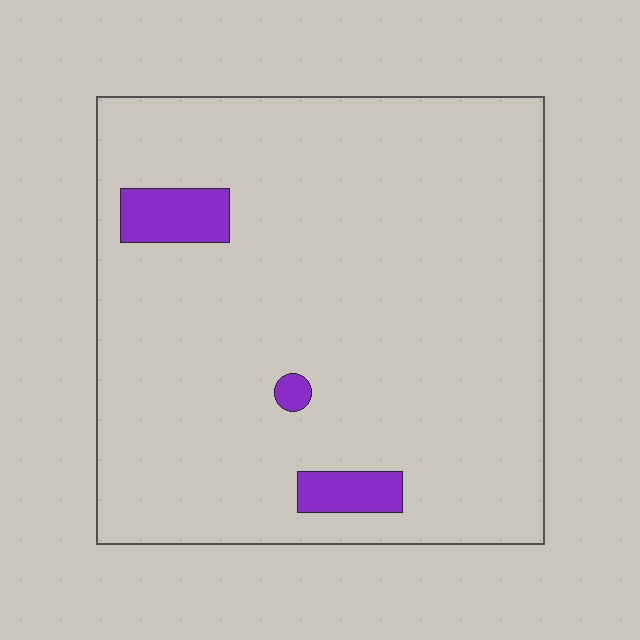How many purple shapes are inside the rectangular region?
3.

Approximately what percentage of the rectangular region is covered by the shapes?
Approximately 5%.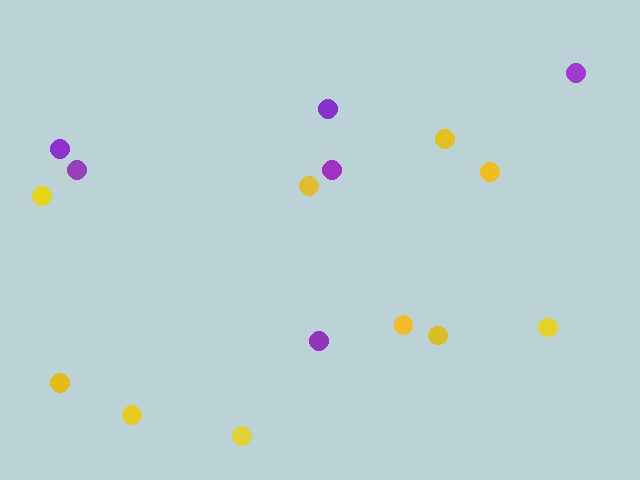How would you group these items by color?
There are 2 groups: one group of yellow circles (10) and one group of purple circles (6).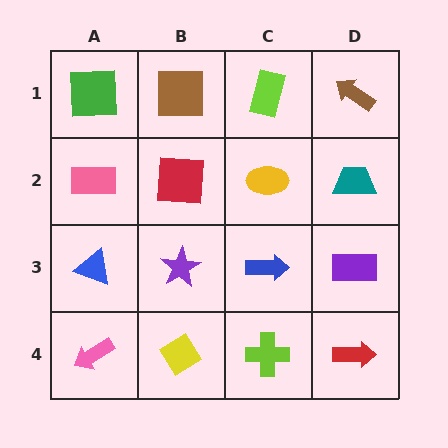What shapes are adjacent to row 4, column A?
A blue triangle (row 3, column A), a yellow diamond (row 4, column B).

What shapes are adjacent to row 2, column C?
A lime rectangle (row 1, column C), a blue arrow (row 3, column C), a red square (row 2, column B), a teal trapezoid (row 2, column D).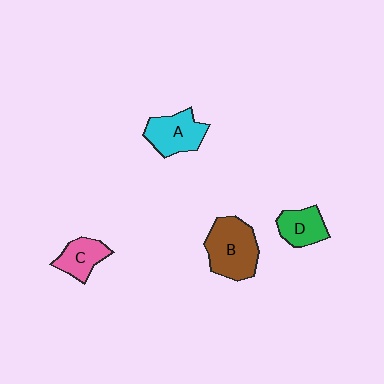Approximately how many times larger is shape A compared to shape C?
Approximately 1.3 times.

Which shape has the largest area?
Shape B (brown).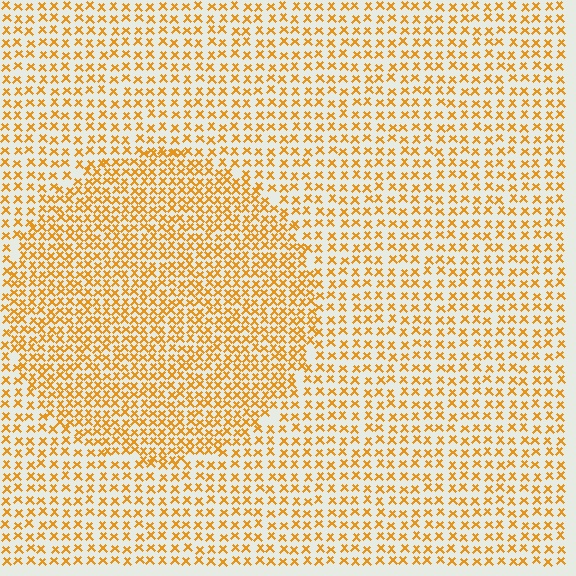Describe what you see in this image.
The image contains small orange elements arranged at two different densities. A circle-shaped region is visible where the elements are more densely packed than the surrounding area.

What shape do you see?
I see a circle.